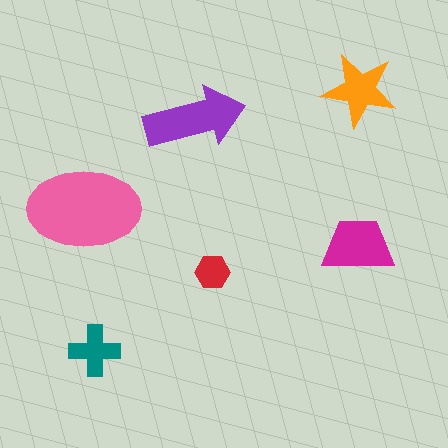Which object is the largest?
The pink ellipse.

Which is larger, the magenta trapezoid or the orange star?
The magenta trapezoid.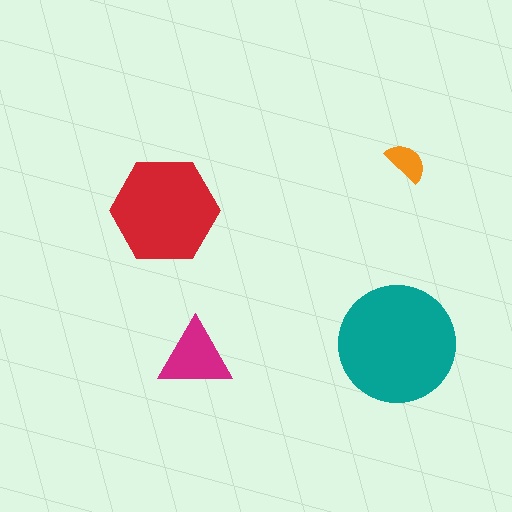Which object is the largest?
The teal circle.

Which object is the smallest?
The orange semicircle.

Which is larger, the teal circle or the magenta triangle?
The teal circle.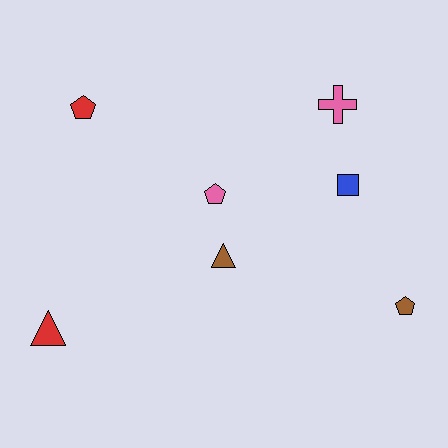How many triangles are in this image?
There are 2 triangles.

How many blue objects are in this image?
There is 1 blue object.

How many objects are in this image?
There are 7 objects.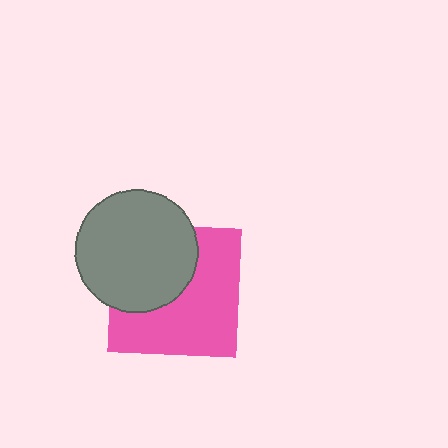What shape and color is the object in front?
The object in front is a gray circle.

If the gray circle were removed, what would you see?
You would see the complete pink square.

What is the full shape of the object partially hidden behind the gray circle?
The partially hidden object is a pink square.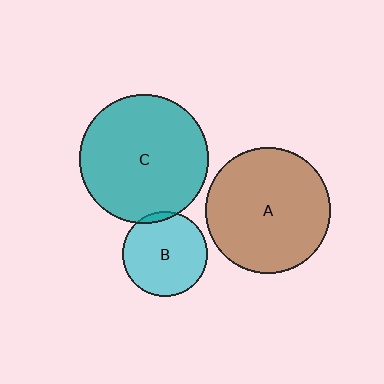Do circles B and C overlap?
Yes.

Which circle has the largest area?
Circle C (teal).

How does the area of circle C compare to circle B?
Approximately 2.3 times.